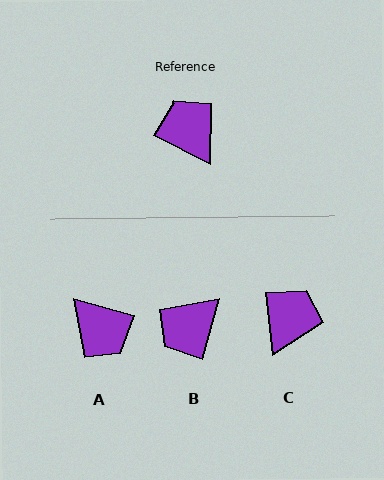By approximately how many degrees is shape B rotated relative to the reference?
Approximately 102 degrees counter-clockwise.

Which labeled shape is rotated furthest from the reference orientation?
A, about 168 degrees away.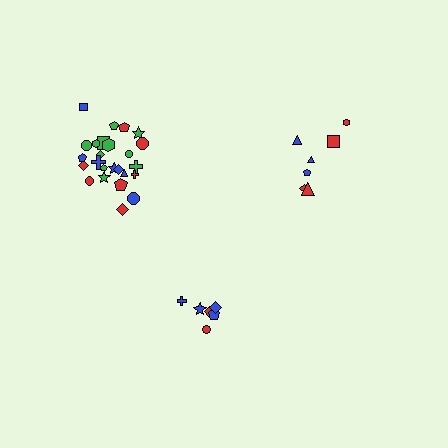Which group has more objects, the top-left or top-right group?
The top-left group.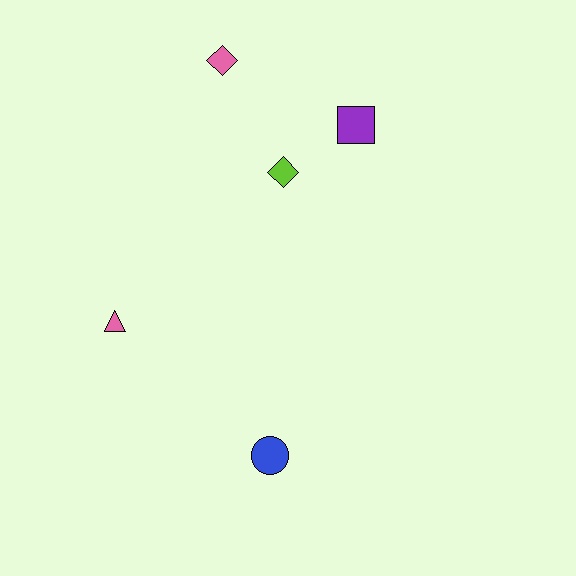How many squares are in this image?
There is 1 square.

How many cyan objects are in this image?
There are no cyan objects.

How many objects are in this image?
There are 5 objects.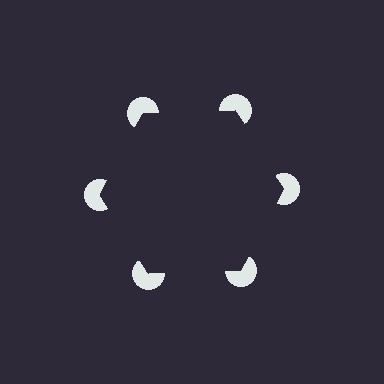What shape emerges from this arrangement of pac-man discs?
An illusory hexagon — its edges are inferred from the aligned wedge cuts in the pac-man discs, not physically drawn.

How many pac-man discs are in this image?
There are 6 — one at each vertex of the illusory hexagon.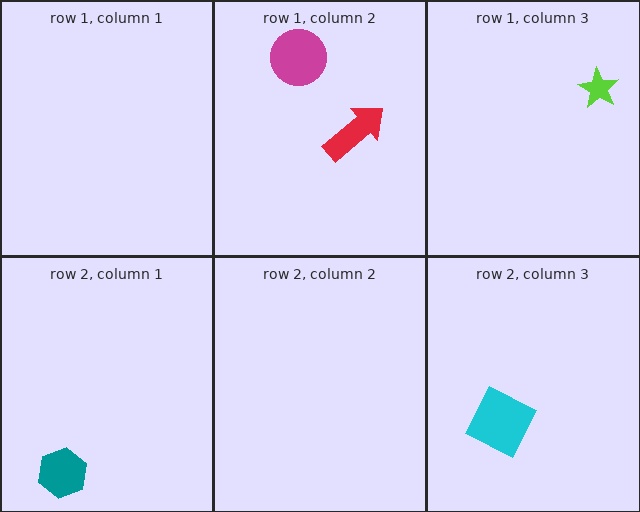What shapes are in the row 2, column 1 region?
The teal hexagon.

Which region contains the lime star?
The row 1, column 3 region.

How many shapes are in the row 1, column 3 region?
1.